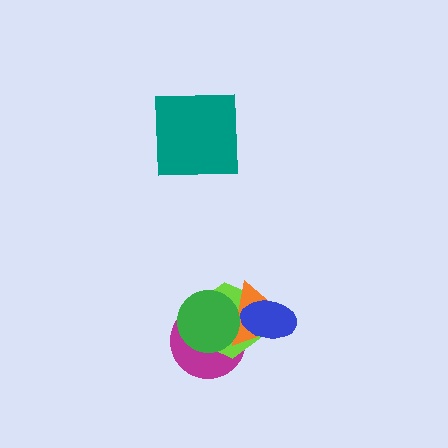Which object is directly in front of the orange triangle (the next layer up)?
The blue ellipse is directly in front of the orange triangle.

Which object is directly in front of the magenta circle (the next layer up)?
The lime hexagon is directly in front of the magenta circle.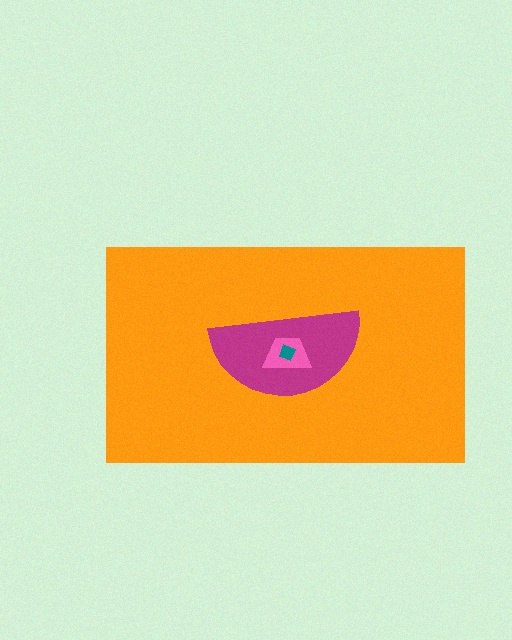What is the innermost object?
The teal square.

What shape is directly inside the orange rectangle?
The magenta semicircle.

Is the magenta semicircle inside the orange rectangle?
Yes.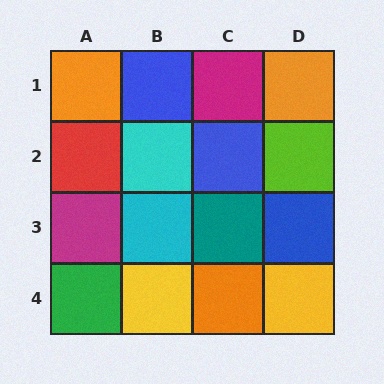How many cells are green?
1 cell is green.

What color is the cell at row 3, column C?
Teal.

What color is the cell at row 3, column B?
Cyan.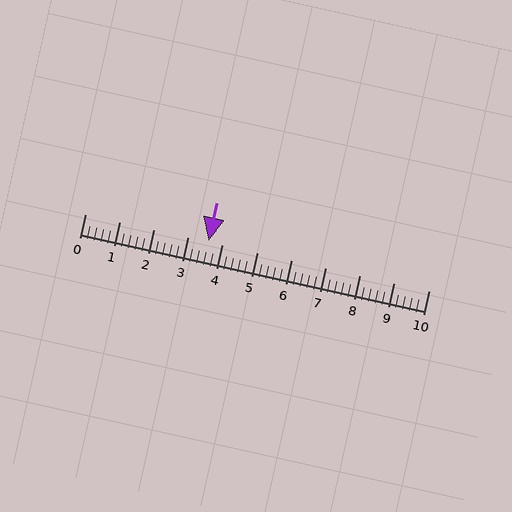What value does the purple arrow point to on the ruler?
The purple arrow points to approximately 3.6.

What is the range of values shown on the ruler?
The ruler shows values from 0 to 10.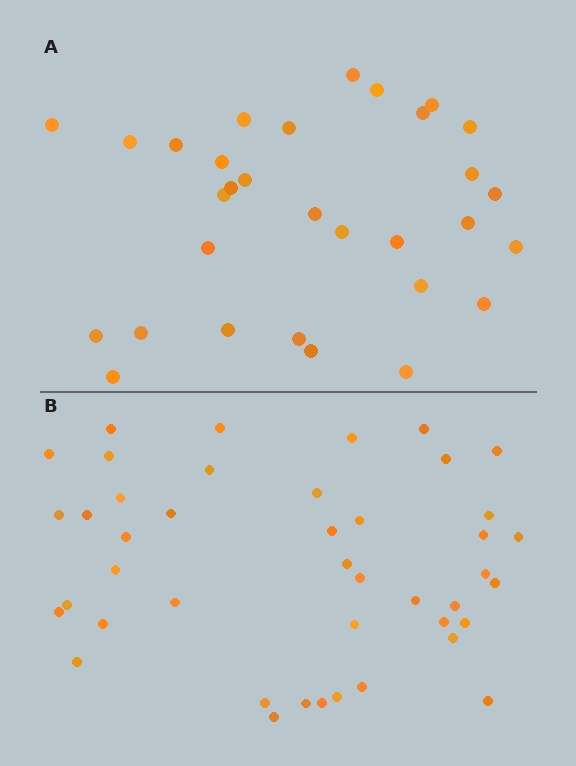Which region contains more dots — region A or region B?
Region B (the bottom region) has more dots.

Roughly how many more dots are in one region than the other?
Region B has roughly 12 or so more dots than region A.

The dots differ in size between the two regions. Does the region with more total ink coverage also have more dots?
No. Region A has more total ink coverage because its dots are larger, but region B actually contains more individual dots. Total area can be misleading — the number of items is what matters here.